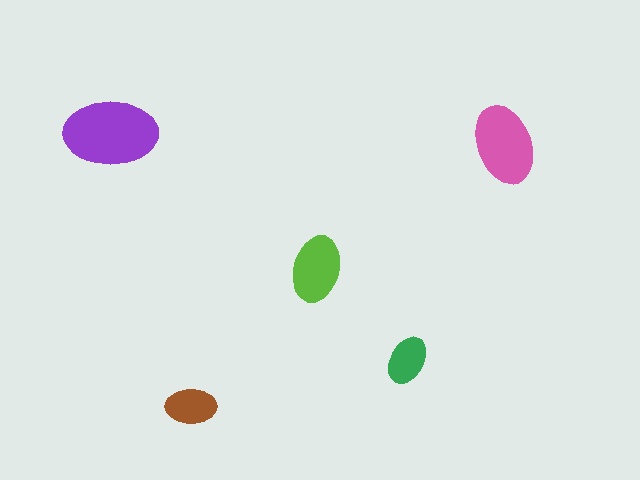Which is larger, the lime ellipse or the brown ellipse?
The lime one.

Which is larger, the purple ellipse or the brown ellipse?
The purple one.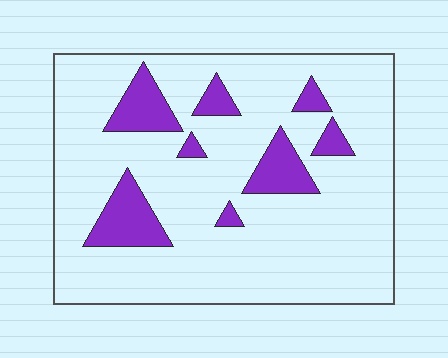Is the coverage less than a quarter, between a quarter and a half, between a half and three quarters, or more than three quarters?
Less than a quarter.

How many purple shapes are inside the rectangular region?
8.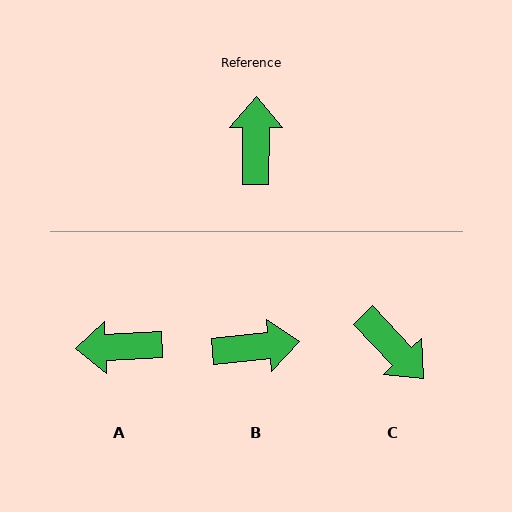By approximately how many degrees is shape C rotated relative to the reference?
Approximately 136 degrees clockwise.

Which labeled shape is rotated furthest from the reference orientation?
C, about 136 degrees away.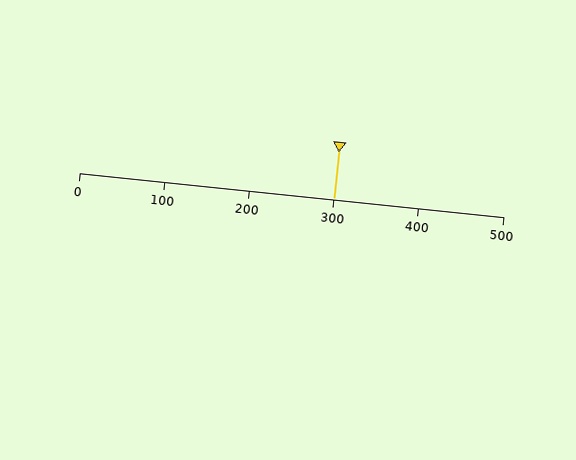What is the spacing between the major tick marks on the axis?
The major ticks are spaced 100 apart.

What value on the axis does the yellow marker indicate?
The marker indicates approximately 300.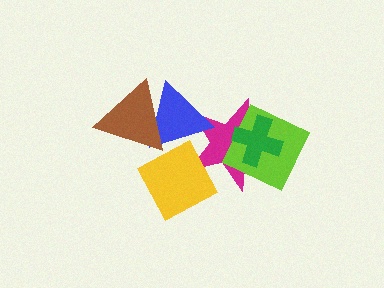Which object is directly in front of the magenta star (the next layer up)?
The lime square is directly in front of the magenta star.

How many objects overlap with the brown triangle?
2 objects overlap with the brown triangle.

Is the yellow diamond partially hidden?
No, no other shape covers it.